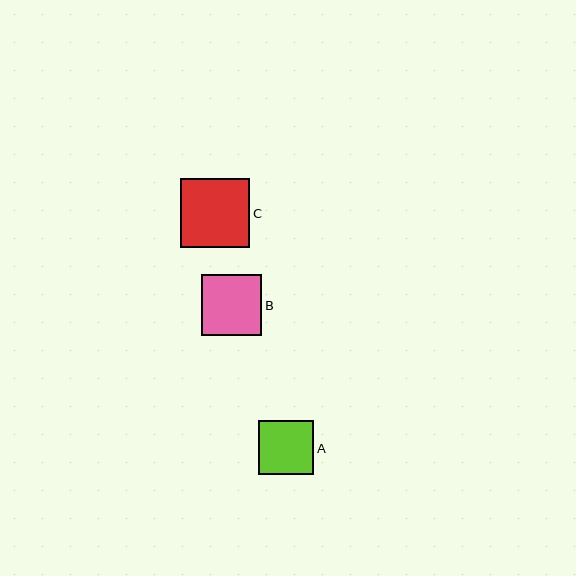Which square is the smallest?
Square A is the smallest with a size of approximately 55 pixels.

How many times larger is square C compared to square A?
Square C is approximately 1.3 times the size of square A.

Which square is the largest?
Square C is the largest with a size of approximately 69 pixels.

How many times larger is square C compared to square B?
Square C is approximately 1.1 times the size of square B.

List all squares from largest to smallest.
From largest to smallest: C, B, A.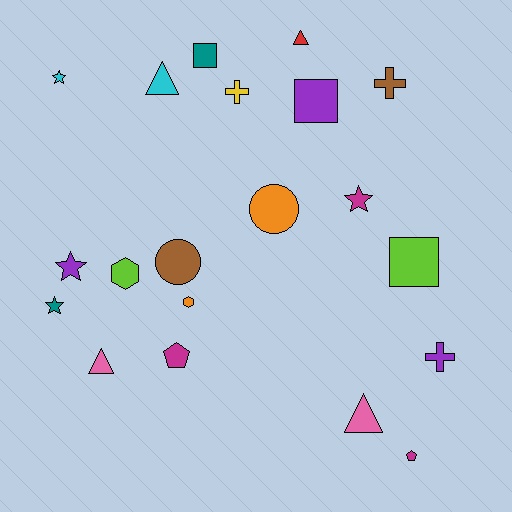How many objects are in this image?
There are 20 objects.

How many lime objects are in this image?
There are 2 lime objects.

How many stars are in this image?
There are 4 stars.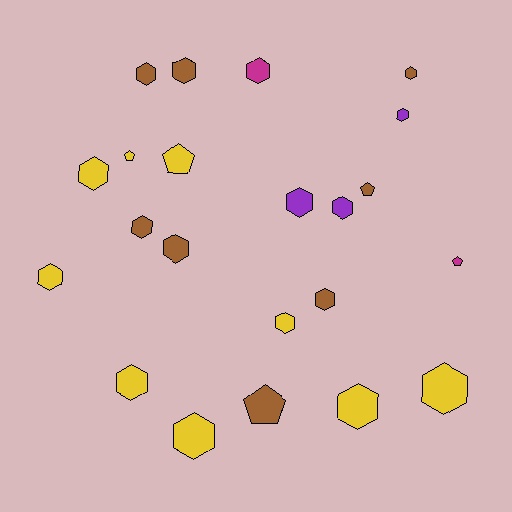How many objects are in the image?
There are 22 objects.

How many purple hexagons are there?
There are 3 purple hexagons.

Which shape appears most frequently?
Hexagon, with 17 objects.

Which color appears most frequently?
Yellow, with 9 objects.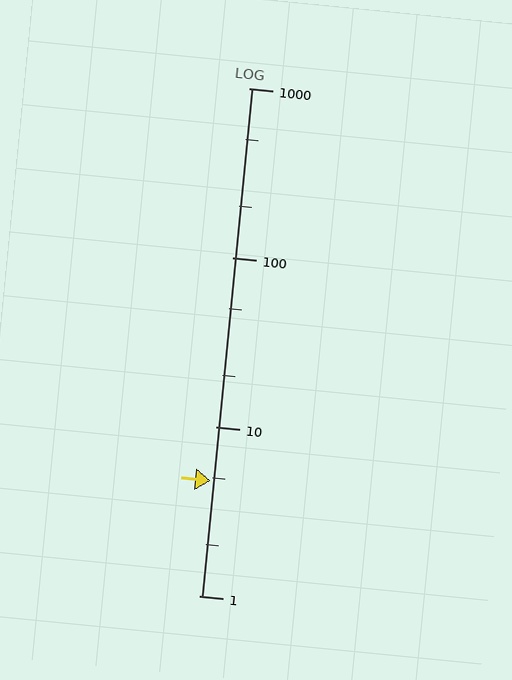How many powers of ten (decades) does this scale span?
The scale spans 3 decades, from 1 to 1000.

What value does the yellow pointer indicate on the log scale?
The pointer indicates approximately 4.8.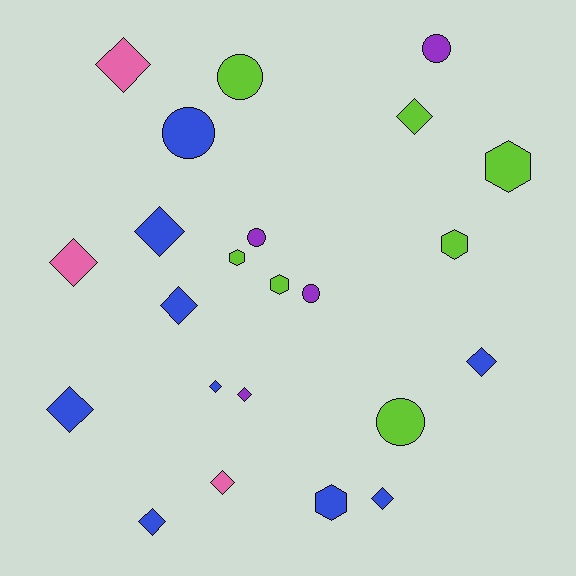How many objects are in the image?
There are 23 objects.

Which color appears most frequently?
Blue, with 9 objects.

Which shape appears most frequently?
Diamond, with 12 objects.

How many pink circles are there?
There are no pink circles.